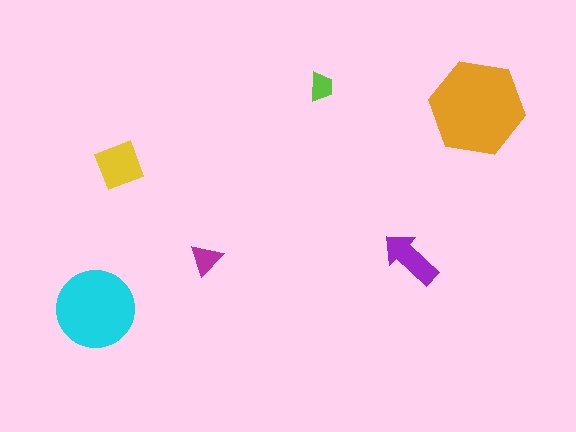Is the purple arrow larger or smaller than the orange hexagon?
Smaller.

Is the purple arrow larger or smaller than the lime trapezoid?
Larger.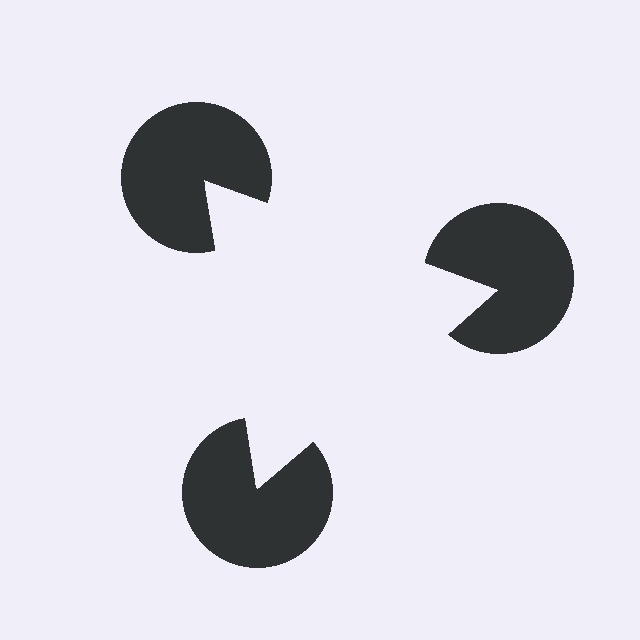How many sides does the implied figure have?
3 sides.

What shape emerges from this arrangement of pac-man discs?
An illusory triangle — its edges are inferred from the aligned wedge cuts in the pac-man discs, not physically drawn.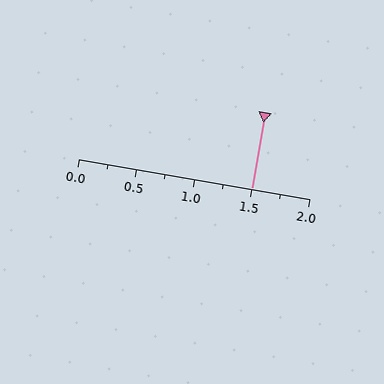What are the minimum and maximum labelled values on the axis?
The axis runs from 0.0 to 2.0.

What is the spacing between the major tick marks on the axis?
The major ticks are spaced 0.5 apart.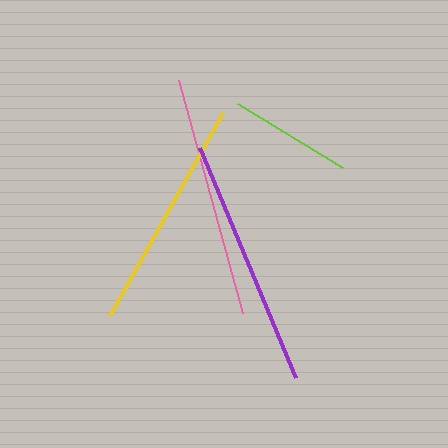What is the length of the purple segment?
The purple segment is approximately 250 pixels long.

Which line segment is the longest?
The purple line is the longest at approximately 250 pixels.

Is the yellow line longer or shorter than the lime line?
The yellow line is longer than the lime line.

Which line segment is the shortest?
The lime line is the shortest at approximately 123 pixels.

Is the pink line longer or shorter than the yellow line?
The pink line is longer than the yellow line.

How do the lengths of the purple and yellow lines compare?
The purple and yellow lines are approximately the same length.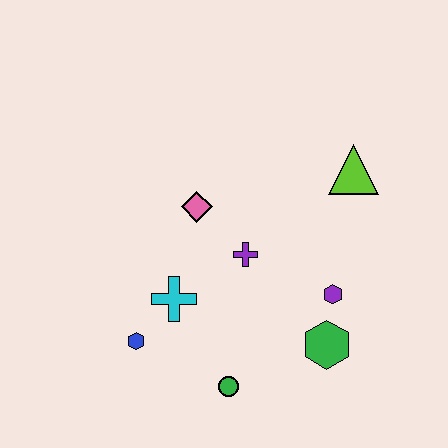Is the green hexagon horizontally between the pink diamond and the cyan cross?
No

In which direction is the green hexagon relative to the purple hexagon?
The green hexagon is below the purple hexagon.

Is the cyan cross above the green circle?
Yes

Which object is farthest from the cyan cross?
The lime triangle is farthest from the cyan cross.